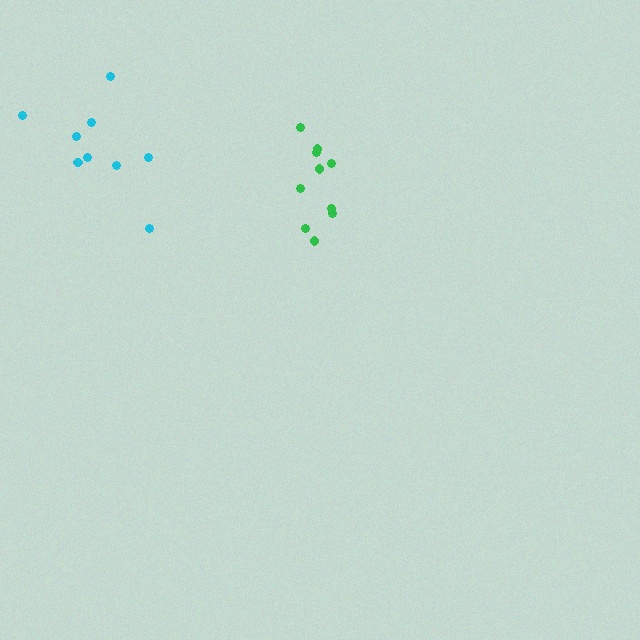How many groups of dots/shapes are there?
There are 2 groups.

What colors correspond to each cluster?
The clusters are colored: green, cyan.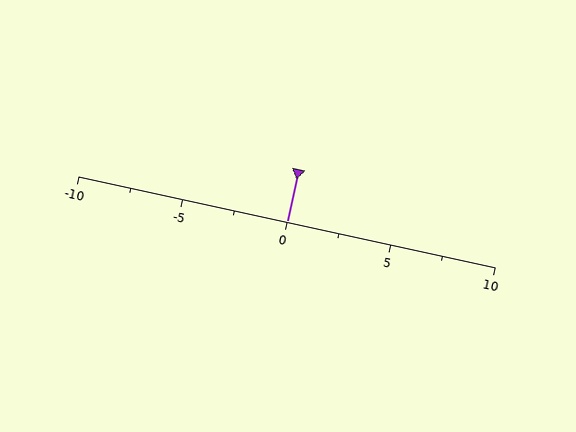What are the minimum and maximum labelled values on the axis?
The axis runs from -10 to 10.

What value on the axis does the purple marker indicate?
The marker indicates approximately 0.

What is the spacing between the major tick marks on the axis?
The major ticks are spaced 5 apart.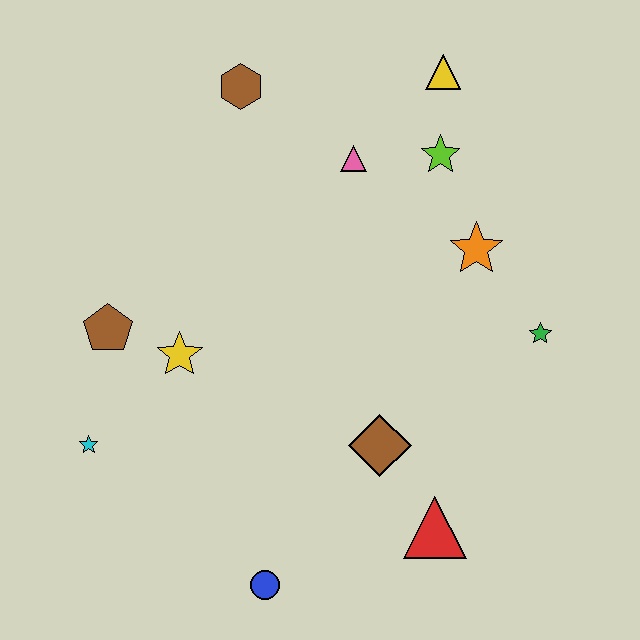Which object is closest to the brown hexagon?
The pink triangle is closest to the brown hexagon.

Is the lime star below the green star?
No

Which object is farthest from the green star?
The cyan star is farthest from the green star.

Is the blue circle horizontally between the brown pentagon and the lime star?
Yes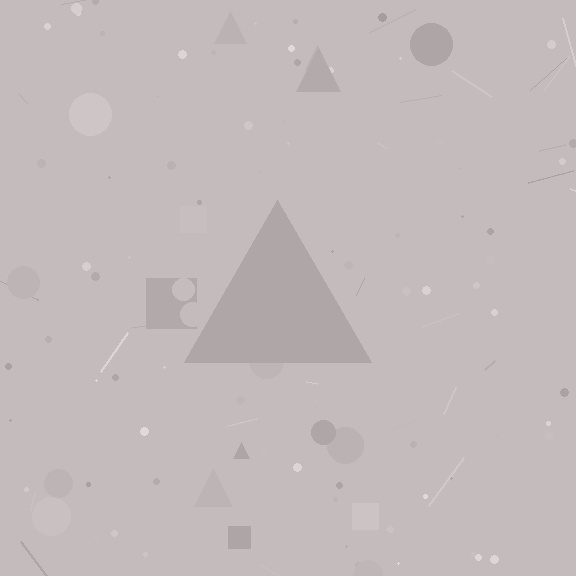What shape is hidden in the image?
A triangle is hidden in the image.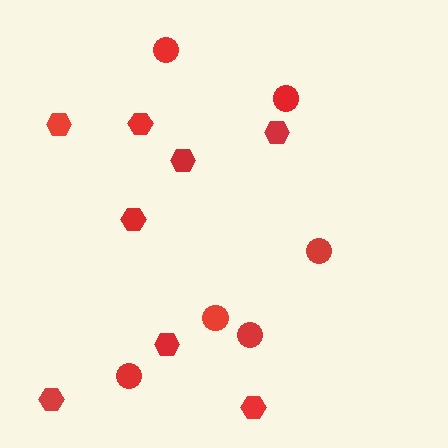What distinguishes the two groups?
There are 2 groups: one group of circles (6) and one group of hexagons (8).